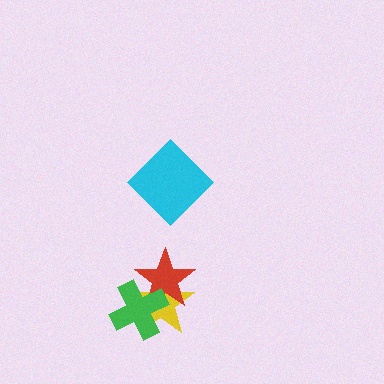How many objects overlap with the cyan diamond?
0 objects overlap with the cyan diamond.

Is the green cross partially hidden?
No, no other shape covers it.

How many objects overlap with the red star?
2 objects overlap with the red star.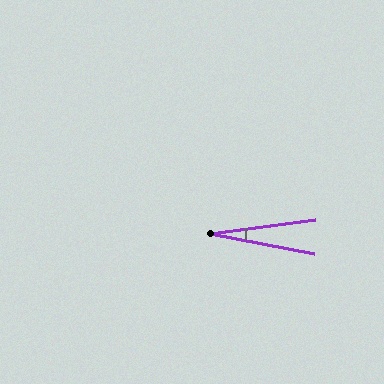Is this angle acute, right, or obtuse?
It is acute.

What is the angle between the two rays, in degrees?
Approximately 18 degrees.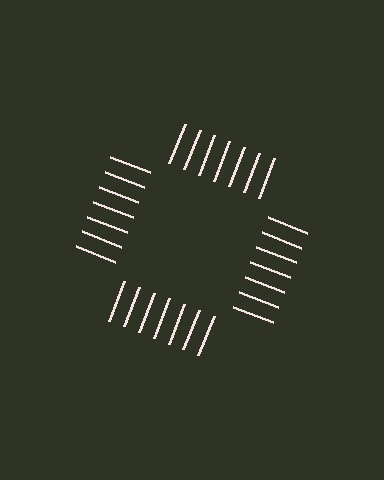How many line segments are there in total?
28 — 7 along each of the 4 edges.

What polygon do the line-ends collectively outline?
An illusory square — the line segments terminate on its edges but no continuous stroke is drawn.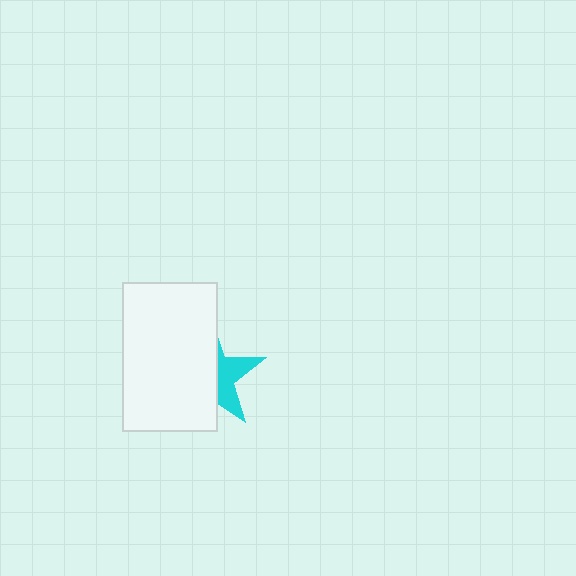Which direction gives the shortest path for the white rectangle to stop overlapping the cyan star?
Moving left gives the shortest separation.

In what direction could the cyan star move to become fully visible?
The cyan star could move right. That would shift it out from behind the white rectangle entirely.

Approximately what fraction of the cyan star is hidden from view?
Roughly 62% of the cyan star is hidden behind the white rectangle.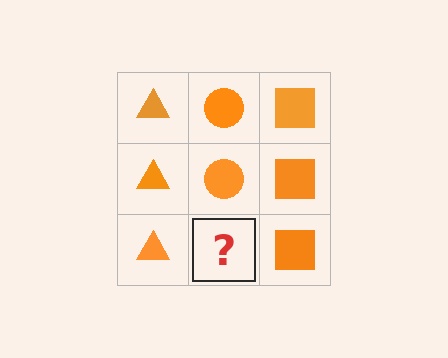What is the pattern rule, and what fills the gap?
The rule is that each column has a consistent shape. The gap should be filled with an orange circle.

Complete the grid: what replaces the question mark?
The question mark should be replaced with an orange circle.